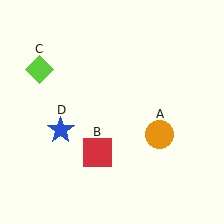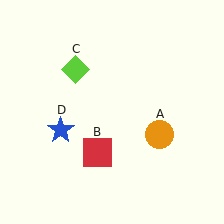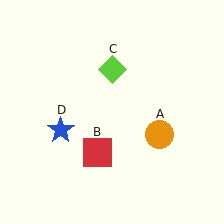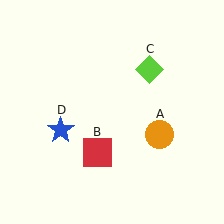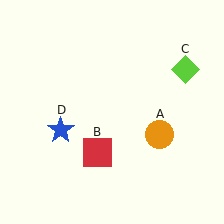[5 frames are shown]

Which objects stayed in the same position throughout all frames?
Orange circle (object A) and red square (object B) and blue star (object D) remained stationary.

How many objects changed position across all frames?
1 object changed position: lime diamond (object C).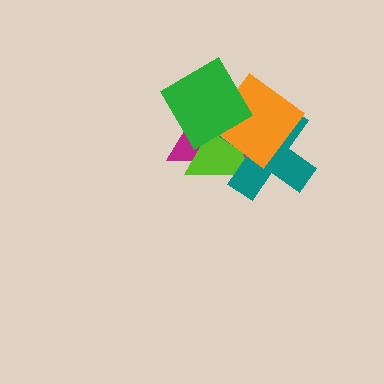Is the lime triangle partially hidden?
Yes, it is partially covered by another shape.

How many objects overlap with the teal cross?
3 objects overlap with the teal cross.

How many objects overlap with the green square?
3 objects overlap with the green square.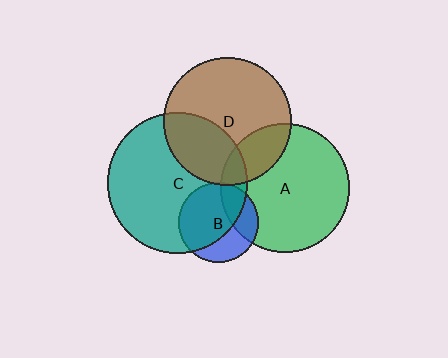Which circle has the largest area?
Circle C (teal).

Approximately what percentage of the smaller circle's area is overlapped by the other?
Approximately 65%.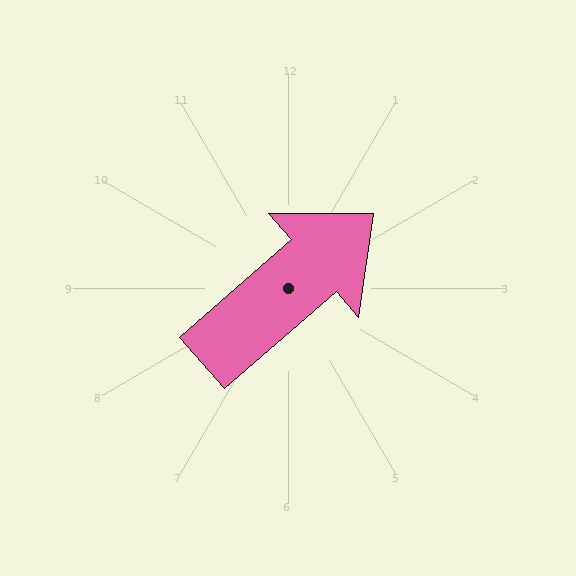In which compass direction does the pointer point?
Northeast.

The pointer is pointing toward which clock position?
Roughly 2 o'clock.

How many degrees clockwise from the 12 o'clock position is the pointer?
Approximately 49 degrees.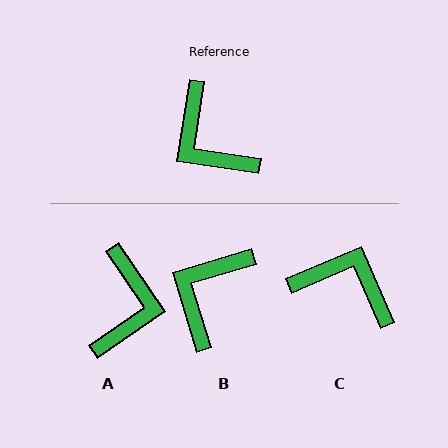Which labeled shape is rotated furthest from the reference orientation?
C, about 148 degrees away.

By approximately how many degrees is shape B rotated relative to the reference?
Approximately 65 degrees clockwise.